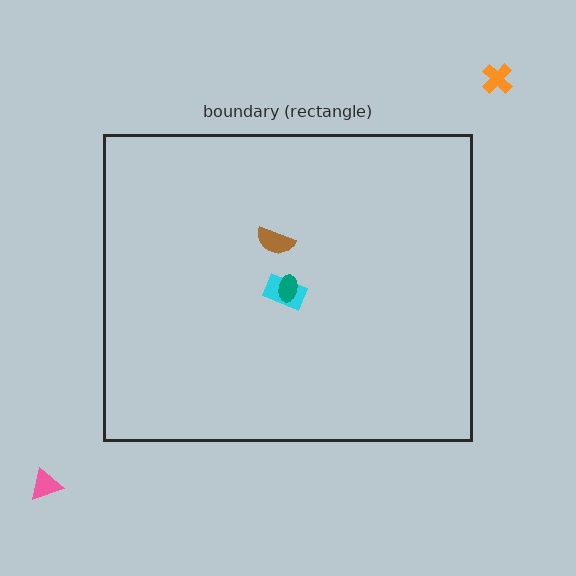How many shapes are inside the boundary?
3 inside, 2 outside.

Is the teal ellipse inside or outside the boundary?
Inside.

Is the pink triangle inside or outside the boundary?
Outside.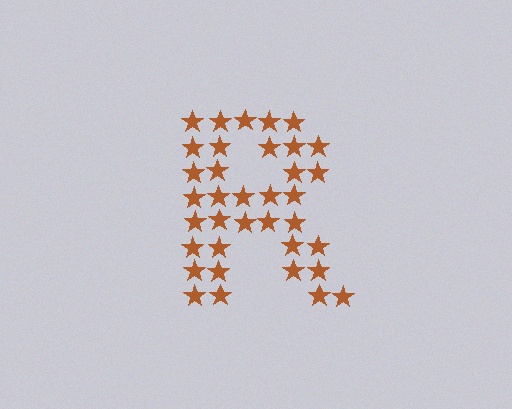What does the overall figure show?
The overall figure shows the letter R.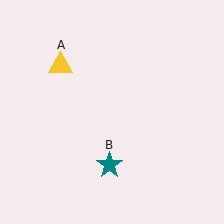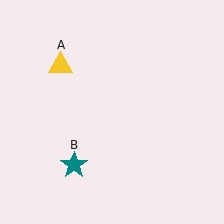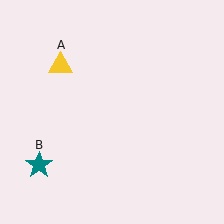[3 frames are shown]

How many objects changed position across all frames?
1 object changed position: teal star (object B).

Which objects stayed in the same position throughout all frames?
Yellow triangle (object A) remained stationary.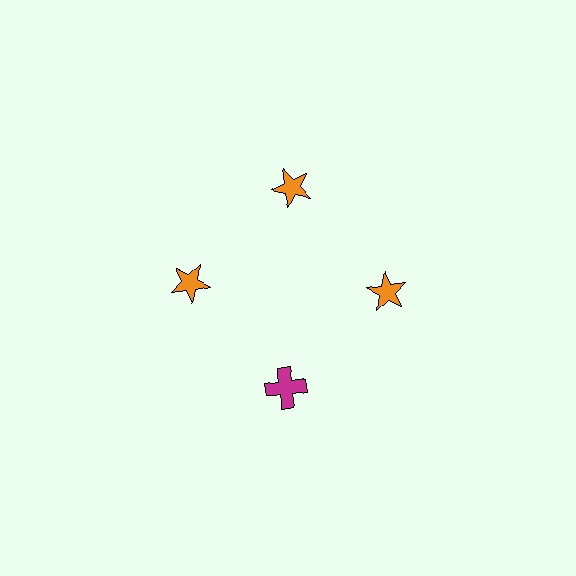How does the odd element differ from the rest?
It differs in both color (magenta instead of orange) and shape (cross instead of star).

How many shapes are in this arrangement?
There are 4 shapes arranged in a ring pattern.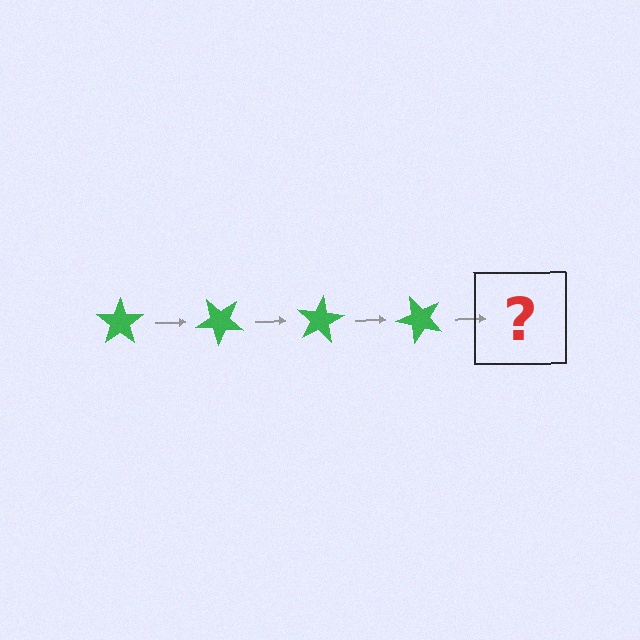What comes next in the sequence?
The next element should be a green star rotated 160 degrees.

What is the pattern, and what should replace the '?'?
The pattern is that the star rotates 40 degrees each step. The '?' should be a green star rotated 160 degrees.